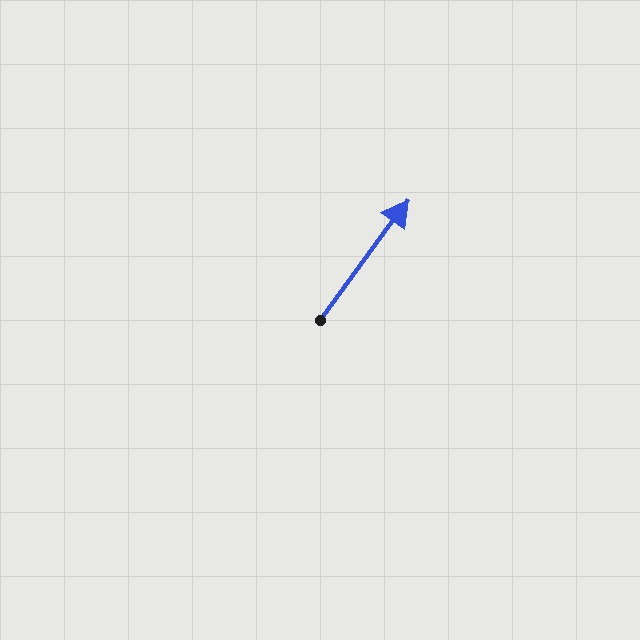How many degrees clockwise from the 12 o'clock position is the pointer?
Approximately 36 degrees.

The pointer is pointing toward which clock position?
Roughly 1 o'clock.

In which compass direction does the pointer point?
Northeast.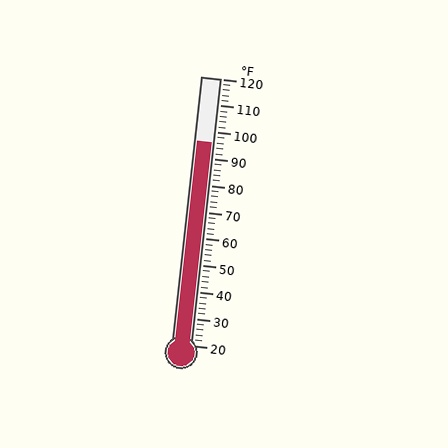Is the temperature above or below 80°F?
The temperature is above 80°F.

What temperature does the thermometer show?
The thermometer shows approximately 96°F.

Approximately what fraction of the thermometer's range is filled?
The thermometer is filled to approximately 75% of its range.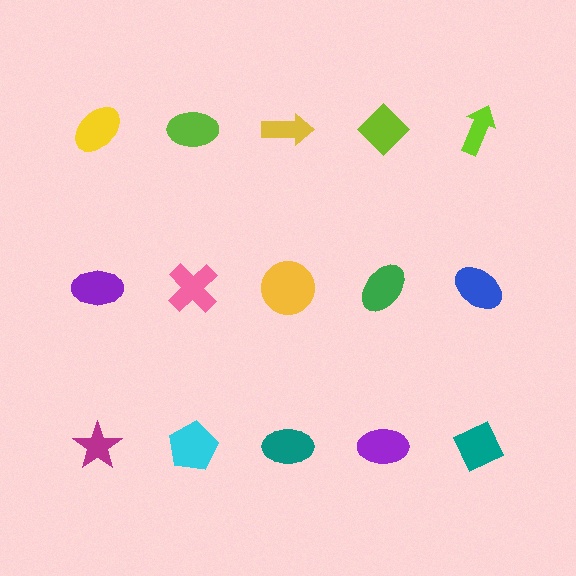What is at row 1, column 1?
A yellow ellipse.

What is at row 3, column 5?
A teal diamond.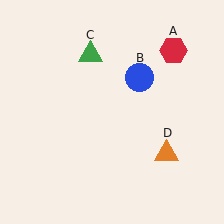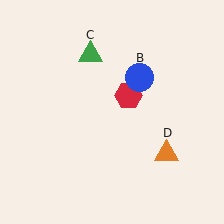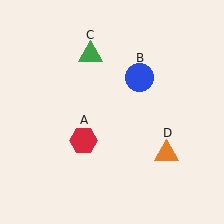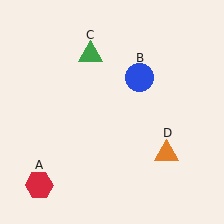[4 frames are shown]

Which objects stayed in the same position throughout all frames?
Blue circle (object B) and green triangle (object C) and orange triangle (object D) remained stationary.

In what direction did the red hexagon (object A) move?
The red hexagon (object A) moved down and to the left.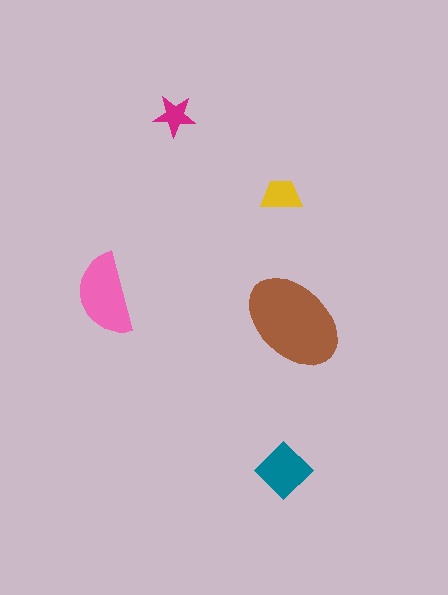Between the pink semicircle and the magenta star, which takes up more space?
The pink semicircle.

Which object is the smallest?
The magenta star.